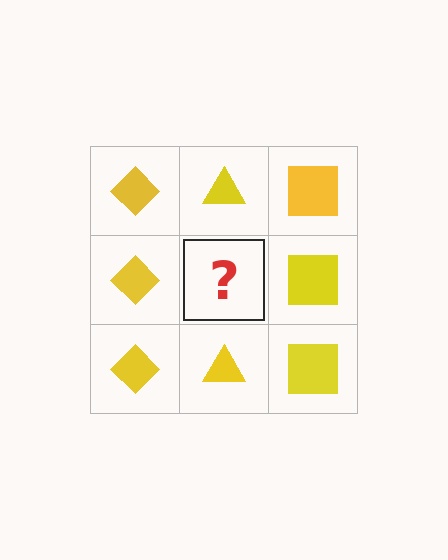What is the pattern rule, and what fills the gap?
The rule is that each column has a consistent shape. The gap should be filled with a yellow triangle.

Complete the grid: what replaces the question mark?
The question mark should be replaced with a yellow triangle.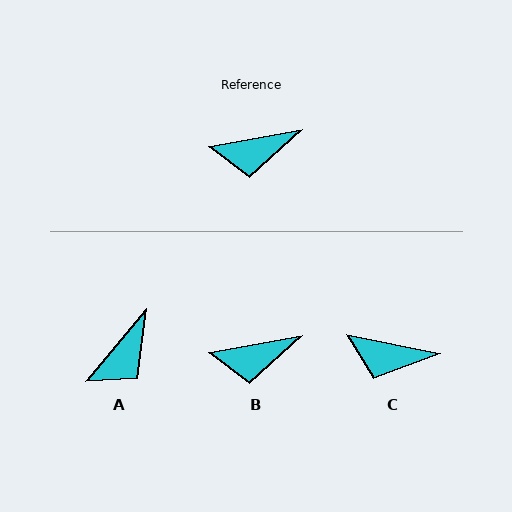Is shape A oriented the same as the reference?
No, it is off by about 40 degrees.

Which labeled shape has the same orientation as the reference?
B.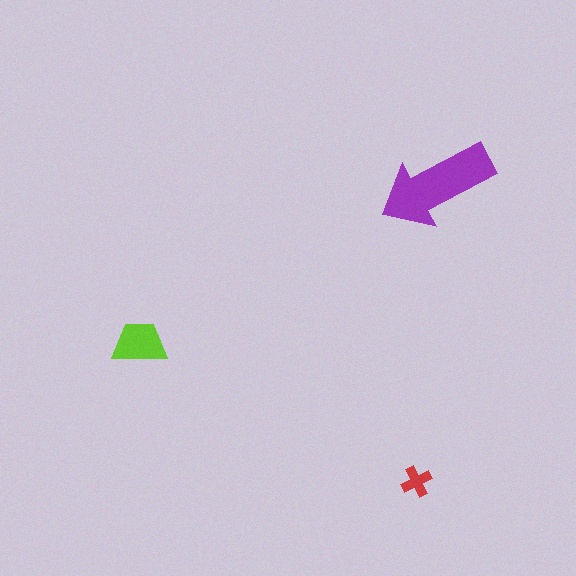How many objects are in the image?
There are 3 objects in the image.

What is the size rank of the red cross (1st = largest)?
3rd.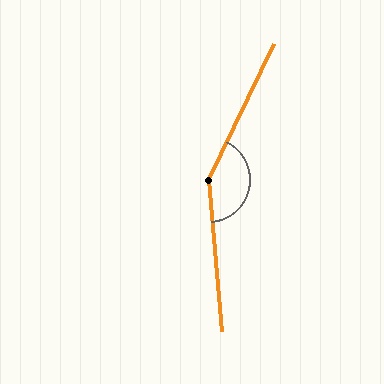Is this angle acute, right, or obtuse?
It is obtuse.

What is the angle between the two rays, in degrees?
Approximately 149 degrees.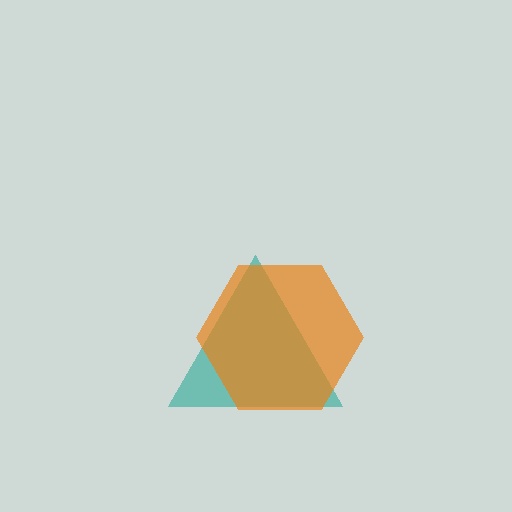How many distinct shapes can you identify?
There are 2 distinct shapes: a teal triangle, an orange hexagon.